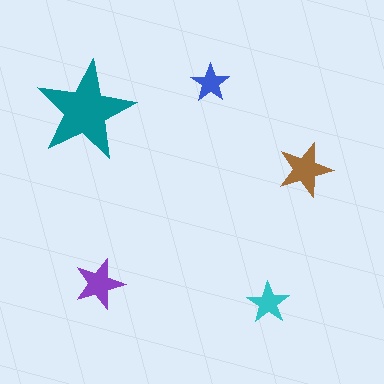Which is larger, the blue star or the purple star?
The purple one.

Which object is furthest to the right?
The brown star is rightmost.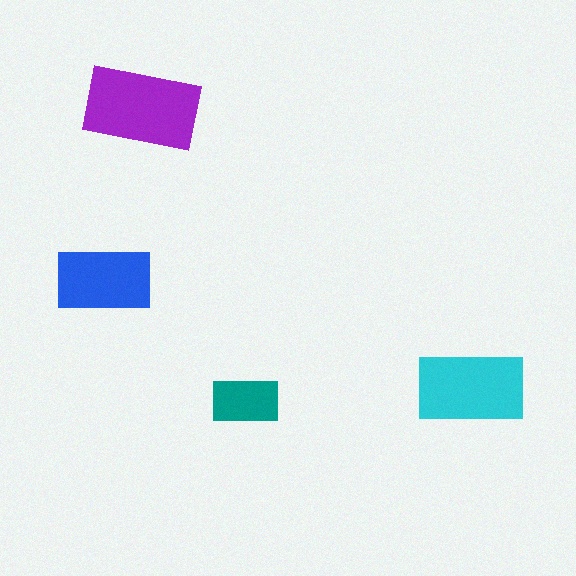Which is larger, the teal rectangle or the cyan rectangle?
The cyan one.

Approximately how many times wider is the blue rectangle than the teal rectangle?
About 1.5 times wider.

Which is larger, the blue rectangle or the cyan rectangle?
The cyan one.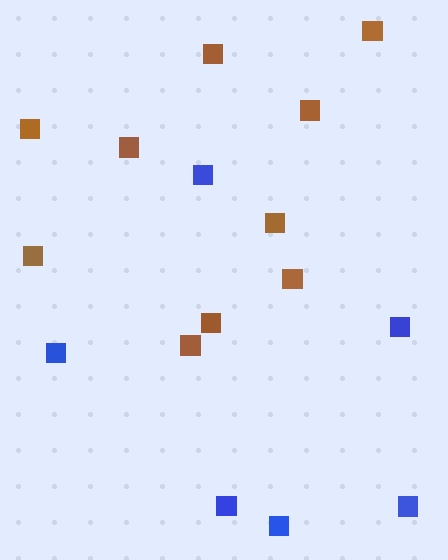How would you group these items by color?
There are 2 groups: one group of blue squares (6) and one group of brown squares (10).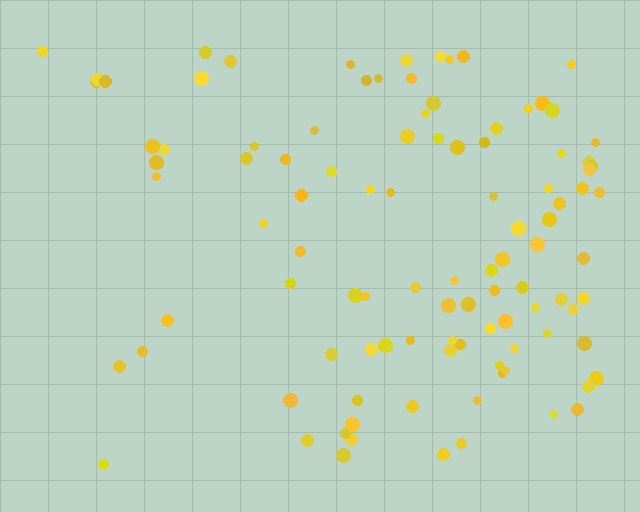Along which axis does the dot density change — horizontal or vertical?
Horizontal.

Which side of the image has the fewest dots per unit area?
The left.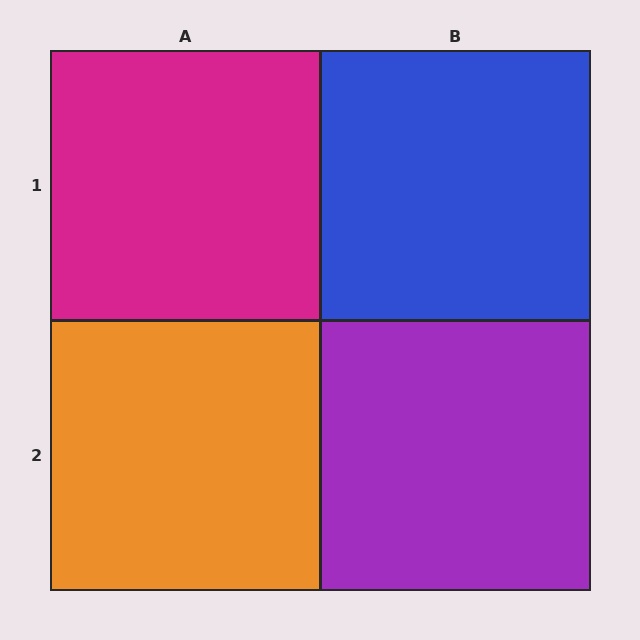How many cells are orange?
1 cell is orange.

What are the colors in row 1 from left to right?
Magenta, blue.